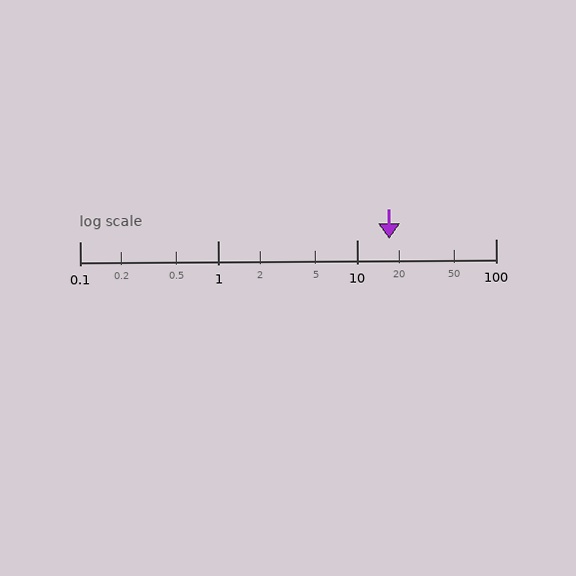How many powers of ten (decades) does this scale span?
The scale spans 3 decades, from 0.1 to 100.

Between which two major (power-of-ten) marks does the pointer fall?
The pointer is between 10 and 100.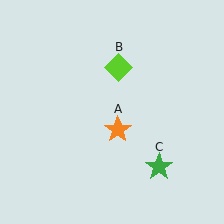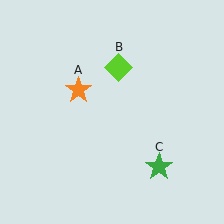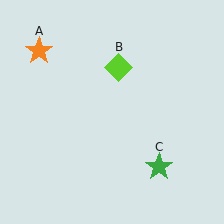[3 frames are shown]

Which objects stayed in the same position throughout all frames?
Lime diamond (object B) and green star (object C) remained stationary.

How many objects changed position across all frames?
1 object changed position: orange star (object A).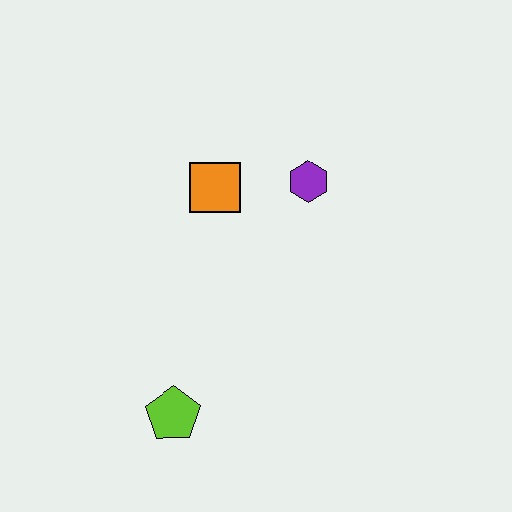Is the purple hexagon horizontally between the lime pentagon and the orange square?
No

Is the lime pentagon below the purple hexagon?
Yes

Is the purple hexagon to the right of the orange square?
Yes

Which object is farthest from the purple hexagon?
The lime pentagon is farthest from the purple hexagon.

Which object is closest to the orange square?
The purple hexagon is closest to the orange square.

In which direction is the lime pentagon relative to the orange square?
The lime pentagon is below the orange square.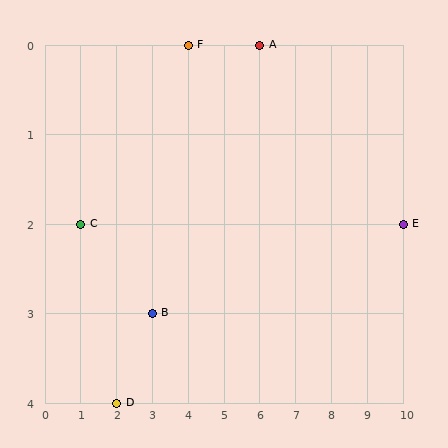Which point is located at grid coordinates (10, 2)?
Point E is at (10, 2).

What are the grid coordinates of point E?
Point E is at grid coordinates (10, 2).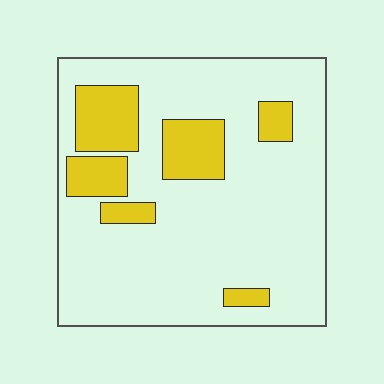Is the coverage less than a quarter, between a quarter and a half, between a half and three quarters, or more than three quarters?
Less than a quarter.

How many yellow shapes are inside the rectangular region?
6.